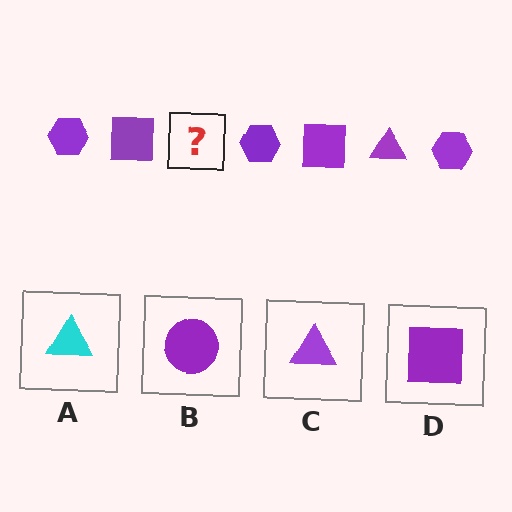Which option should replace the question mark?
Option C.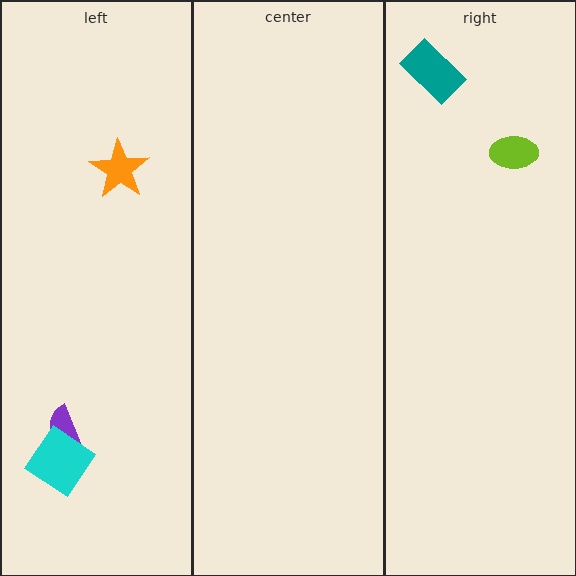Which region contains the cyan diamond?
The left region.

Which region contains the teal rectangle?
The right region.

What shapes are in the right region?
The teal rectangle, the lime ellipse.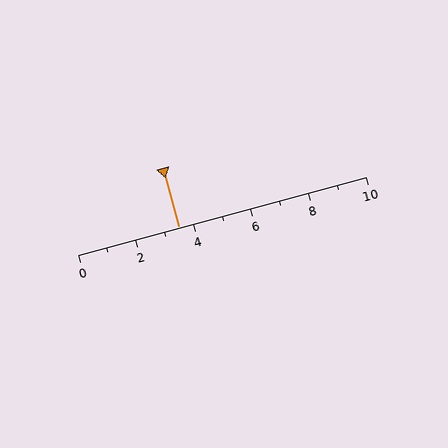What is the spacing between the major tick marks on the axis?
The major ticks are spaced 2 apart.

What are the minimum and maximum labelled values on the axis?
The axis runs from 0 to 10.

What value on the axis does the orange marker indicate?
The marker indicates approximately 3.5.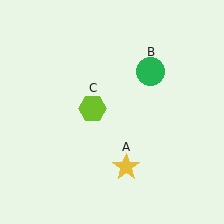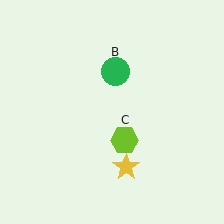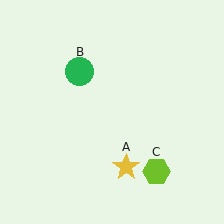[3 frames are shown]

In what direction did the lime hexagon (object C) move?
The lime hexagon (object C) moved down and to the right.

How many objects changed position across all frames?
2 objects changed position: green circle (object B), lime hexagon (object C).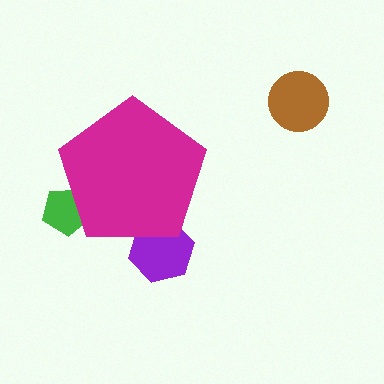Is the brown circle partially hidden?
No, the brown circle is fully visible.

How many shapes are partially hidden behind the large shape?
2 shapes are partially hidden.